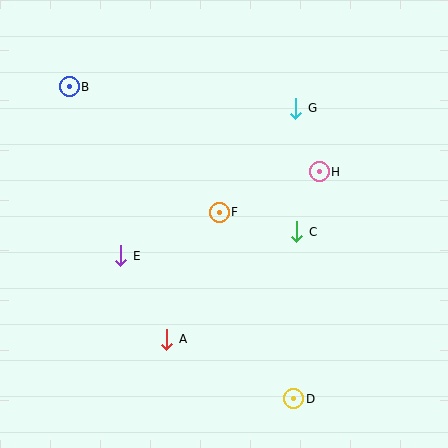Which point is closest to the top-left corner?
Point B is closest to the top-left corner.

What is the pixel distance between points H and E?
The distance between H and E is 216 pixels.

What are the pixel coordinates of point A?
Point A is at (167, 339).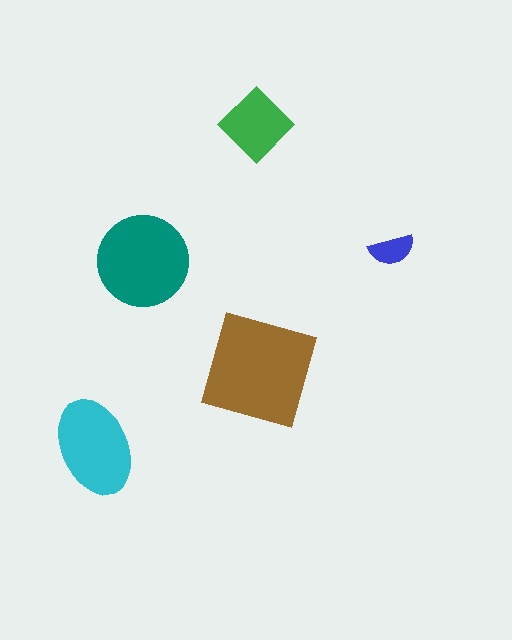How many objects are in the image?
There are 5 objects in the image.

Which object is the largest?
The brown square.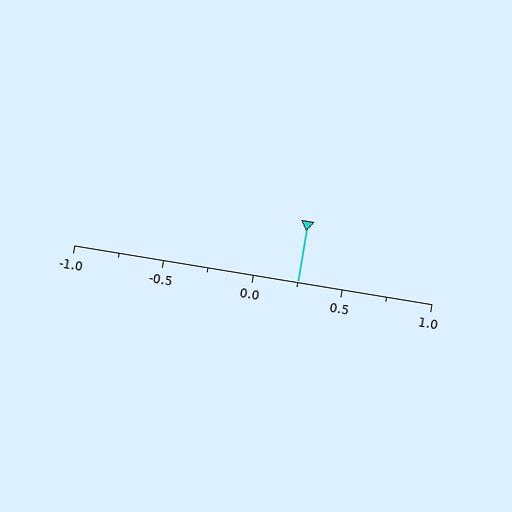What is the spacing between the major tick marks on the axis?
The major ticks are spaced 0.5 apart.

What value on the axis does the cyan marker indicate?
The marker indicates approximately 0.25.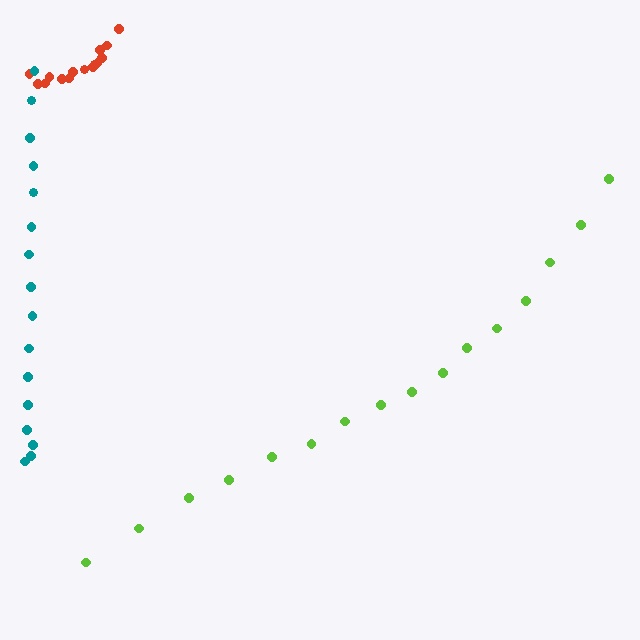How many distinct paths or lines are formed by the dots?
There are 3 distinct paths.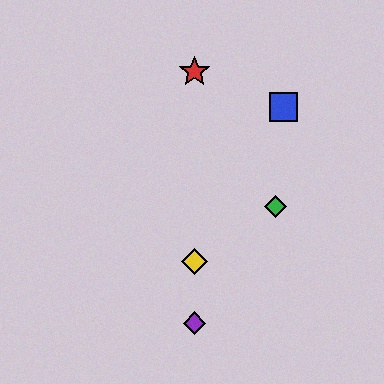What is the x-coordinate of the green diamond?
The green diamond is at x≈275.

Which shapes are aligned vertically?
The red star, the yellow diamond, the purple diamond are aligned vertically.